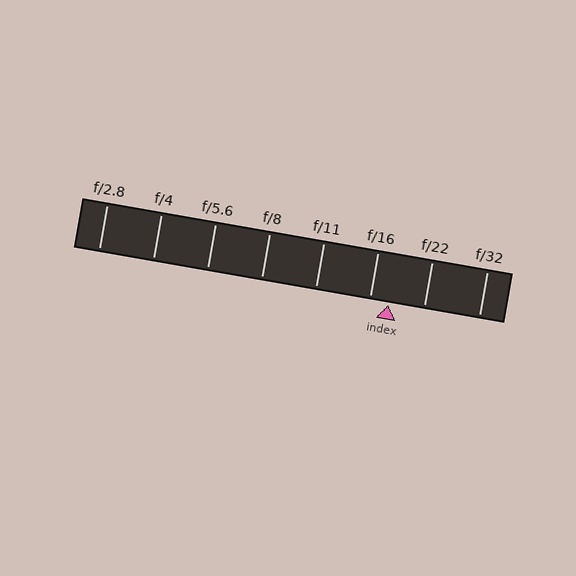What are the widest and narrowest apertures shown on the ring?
The widest aperture shown is f/2.8 and the narrowest is f/32.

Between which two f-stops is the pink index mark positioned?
The index mark is between f/16 and f/22.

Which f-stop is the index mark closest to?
The index mark is closest to f/16.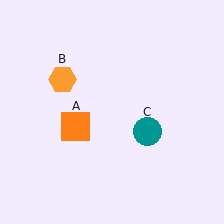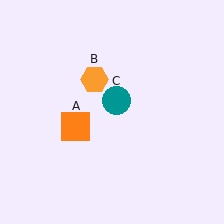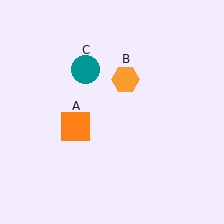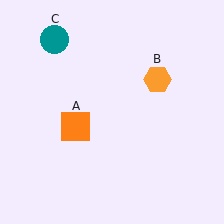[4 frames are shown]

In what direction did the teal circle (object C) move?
The teal circle (object C) moved up and to the left.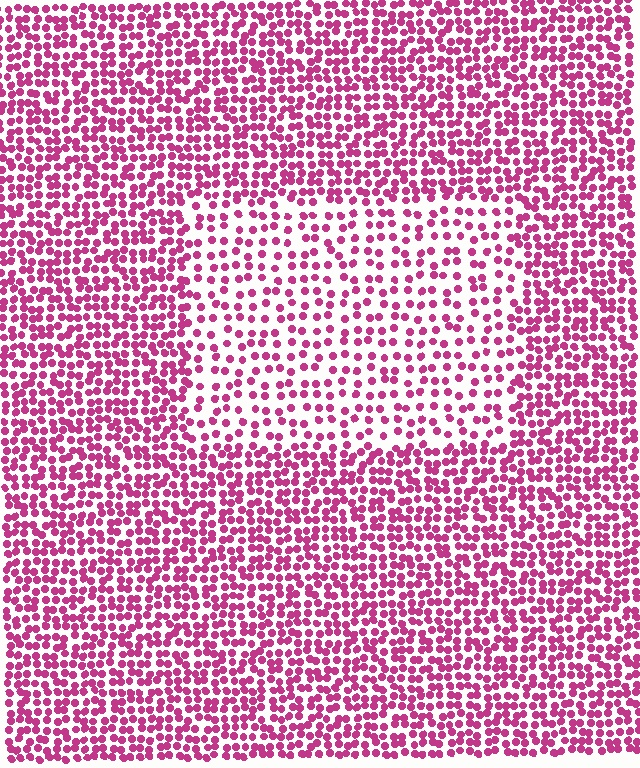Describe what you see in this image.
The image contains small magenta elements arranged at two different densities. A rectangle-shaped region is visible where the elements are less densely packed than the surrounding area.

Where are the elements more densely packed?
The elements are more densely packed outside the rectangle boundary.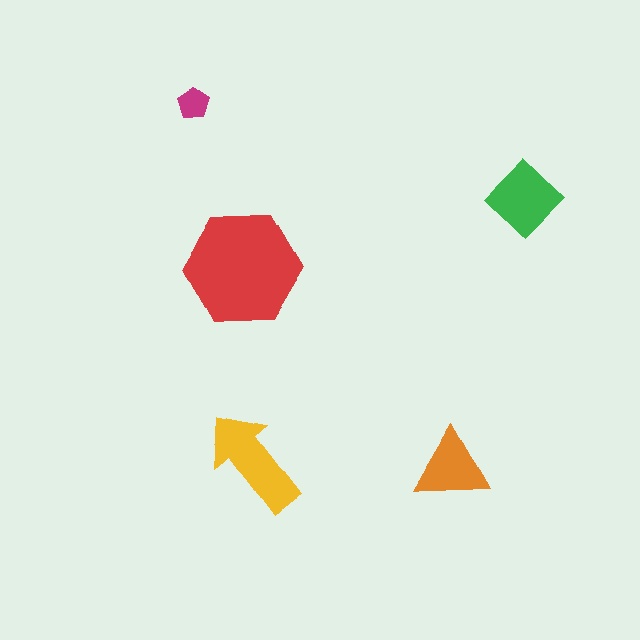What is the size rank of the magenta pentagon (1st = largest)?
5th.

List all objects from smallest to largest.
The magenta pentagon, the orange triangle, the green diamond, the yellow arrow, the red hexagon.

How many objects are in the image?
There are 5 objects in the image.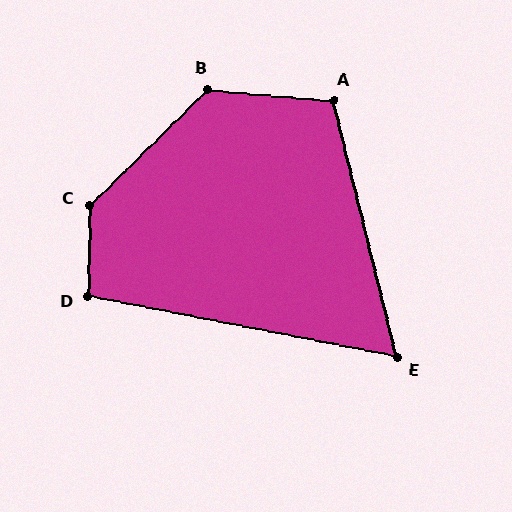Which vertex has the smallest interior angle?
E, at approximately 65 degrees.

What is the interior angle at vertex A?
Approximately 109 degrees (obtuse).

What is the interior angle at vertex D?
Approximately 99 degrees (obtuse).